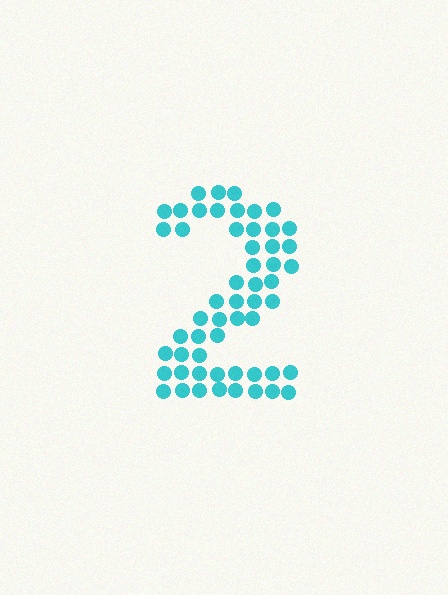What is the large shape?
The large shape is the digit 2.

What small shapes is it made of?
It is made of small circles.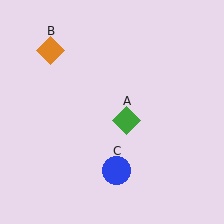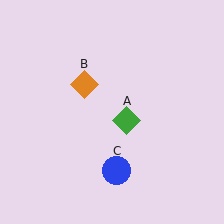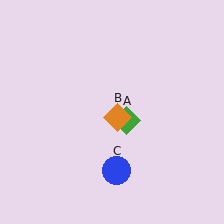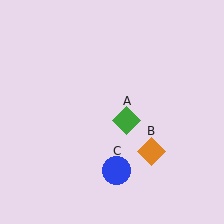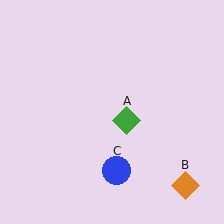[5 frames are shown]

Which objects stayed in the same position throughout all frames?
Green diamond (object A) and blue circle (object C) remained stationary.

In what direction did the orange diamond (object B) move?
The orange diamond (object B) moved down and to the right.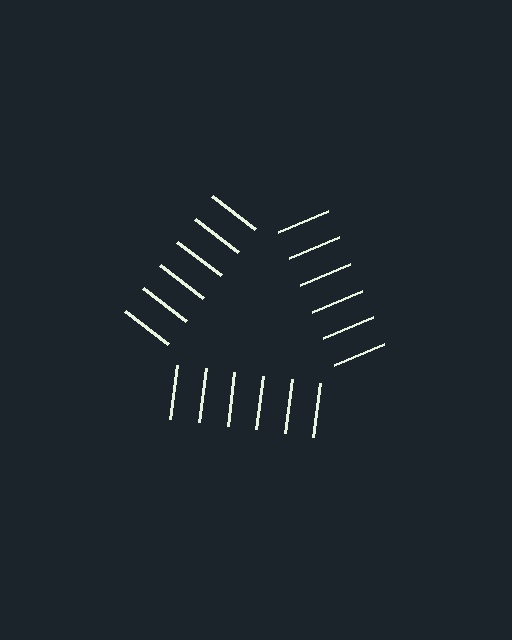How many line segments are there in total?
18 — 6 along each of the 3 edges.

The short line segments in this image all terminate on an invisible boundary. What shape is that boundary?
An illusory triangle — the line segments terminate on its edges but no continuous stroke is drawn.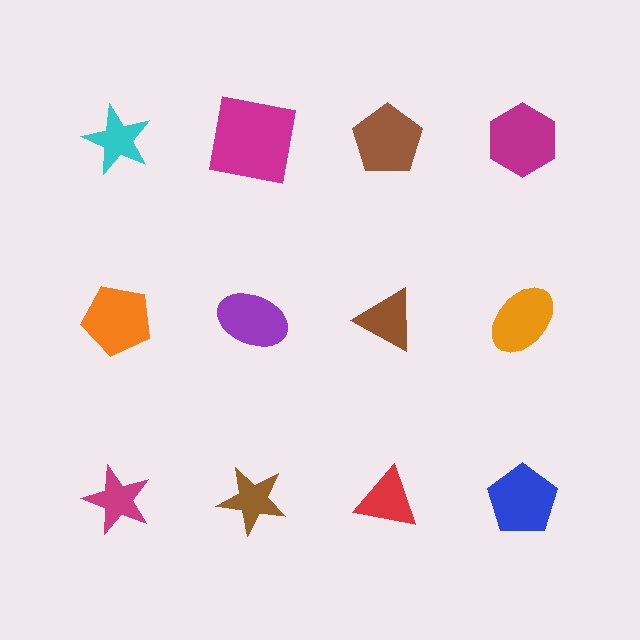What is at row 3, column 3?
A red triangle.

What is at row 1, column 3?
A brown pentagon.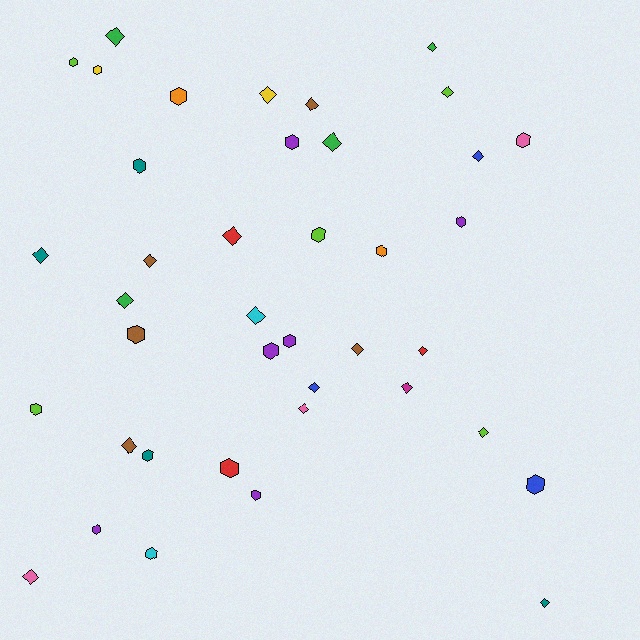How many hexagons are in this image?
There are 19 hexagons.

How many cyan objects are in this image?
There are 2 cyan objects.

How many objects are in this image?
There are 40 objects.